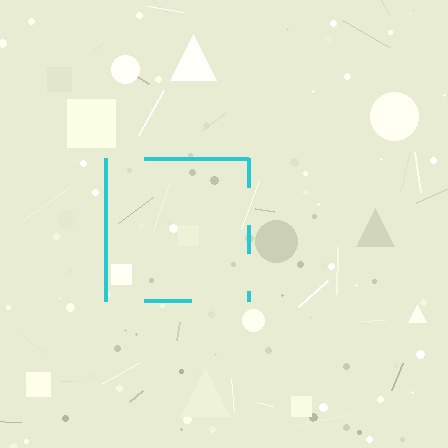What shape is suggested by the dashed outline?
The dashed outline suggests a square.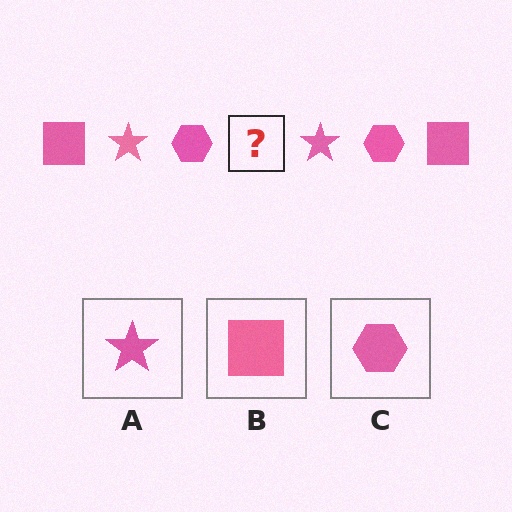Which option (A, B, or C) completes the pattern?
B.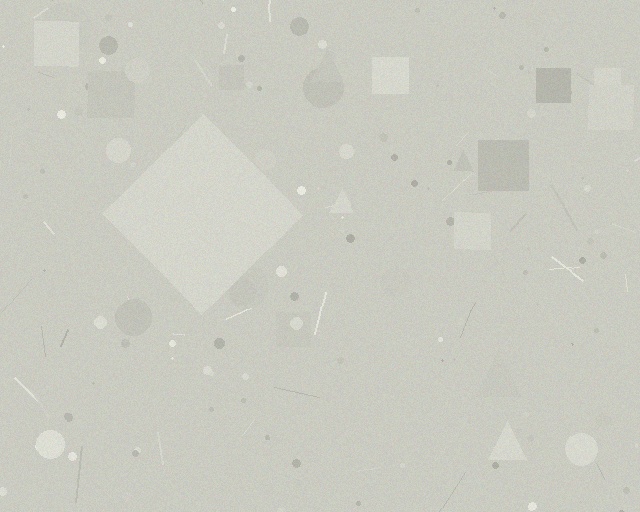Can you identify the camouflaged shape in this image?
The camouflaged shape is a diamond.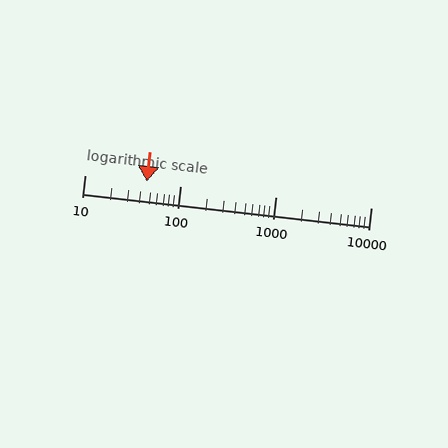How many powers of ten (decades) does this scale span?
The scale spans 3 decades, from 10 to 10000.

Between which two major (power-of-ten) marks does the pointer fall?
The pointer is between 10 and 100.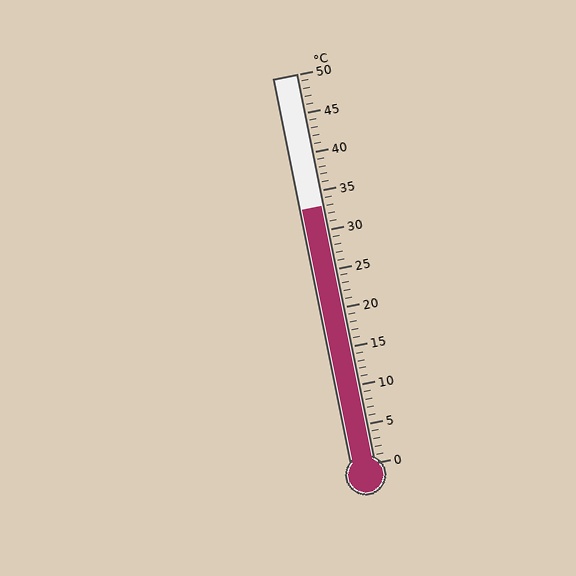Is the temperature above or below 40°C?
The temperature is below 40°C.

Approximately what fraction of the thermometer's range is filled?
The thermometer is filled to approximately 65% of its range.